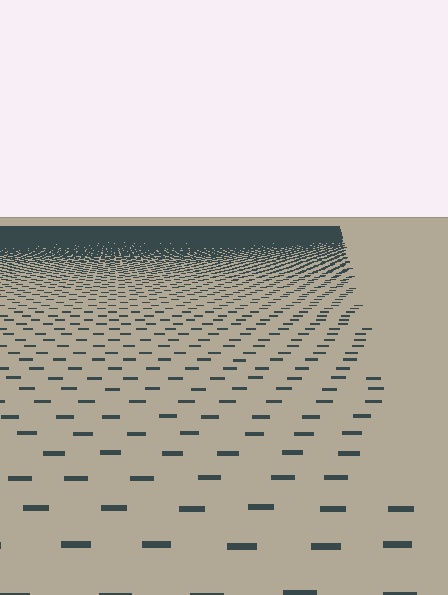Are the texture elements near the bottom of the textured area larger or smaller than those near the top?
Larger. Near the bottom, elements are closer to the viewer and appear at a bigger on-screen size.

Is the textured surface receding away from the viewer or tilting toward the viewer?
The surface is receding away from the viewer. Texture elements get smaller and denser toward the top.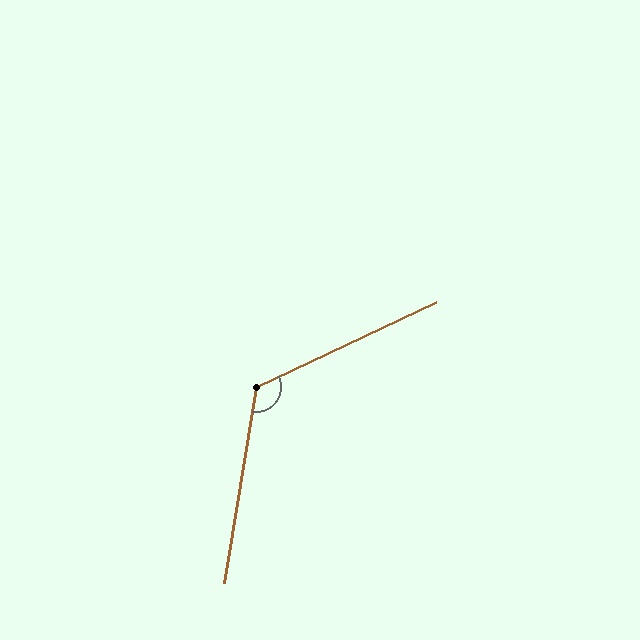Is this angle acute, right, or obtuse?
It is obtuse.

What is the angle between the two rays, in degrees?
Approximately 125 degrees.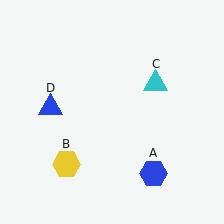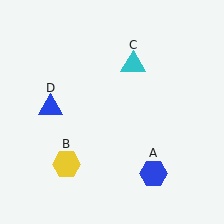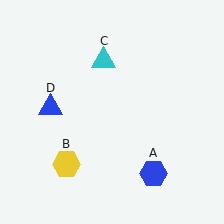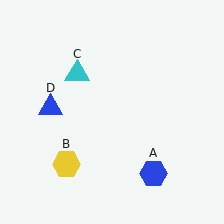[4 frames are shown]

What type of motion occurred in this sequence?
The cyan triangle (object C) rotated counterclockwise around the center of the scene.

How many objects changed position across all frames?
1 object changed position: cyan triangle (object C).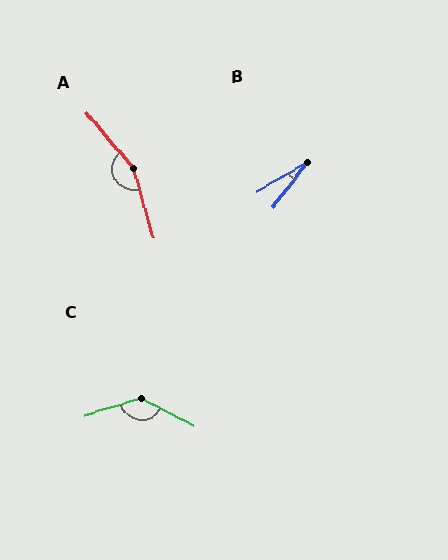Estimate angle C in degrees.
Approximately 136 degrees.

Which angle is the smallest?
B, at approximately 23 degrees.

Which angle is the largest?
A, at approximately 156 degrees.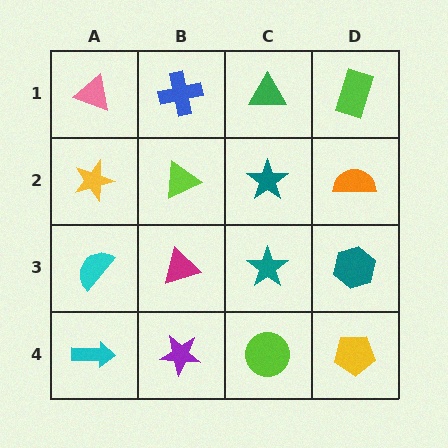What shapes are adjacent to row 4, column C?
A teal star (row 3, column C), a purple star (row 4, column B), a yellow pentagon (row 4, column D).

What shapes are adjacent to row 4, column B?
A magenta triangle (row 3, column B), a cyan arrow (row 4, column A), a lime circle (row 4, column C).